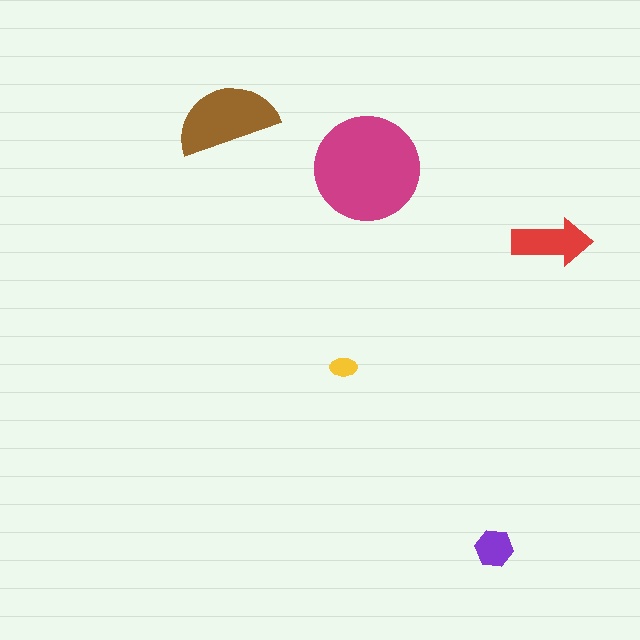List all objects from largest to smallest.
The magenta circle, the brown semicircle, the red arrow, the purple hexagon, the yellow ellipse.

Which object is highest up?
The brown semicircle is topmost.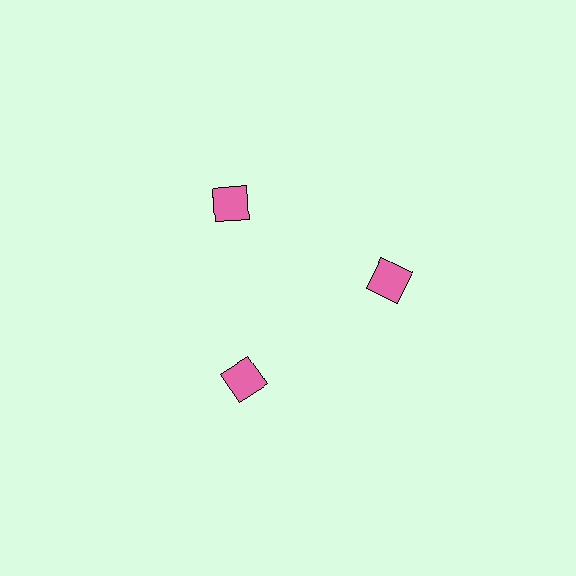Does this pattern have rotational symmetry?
Yes, this pattern has 3-fold rotational symmetry. It looks the same after rotating 120 degrees around the center.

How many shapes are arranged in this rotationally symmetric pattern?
There are 3 shapes, arranged in 3 groups of 1.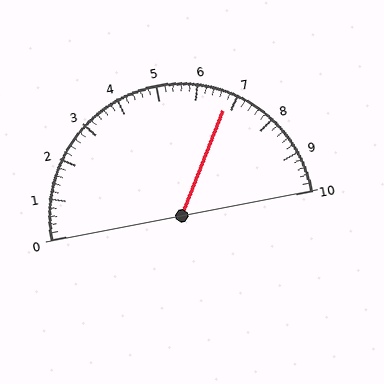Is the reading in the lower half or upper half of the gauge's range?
The reading is in the upper half of the range (0 to 10).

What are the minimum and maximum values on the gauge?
The gauge ranges from 0 to 10.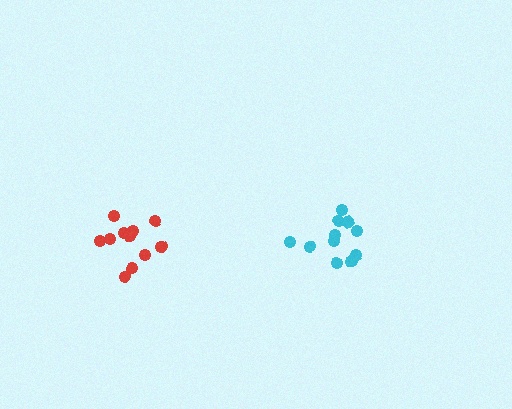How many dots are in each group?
Group 1: 11 dots, Group 2: 11 dots (22 total).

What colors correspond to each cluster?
The clusters are colored: red, cyan.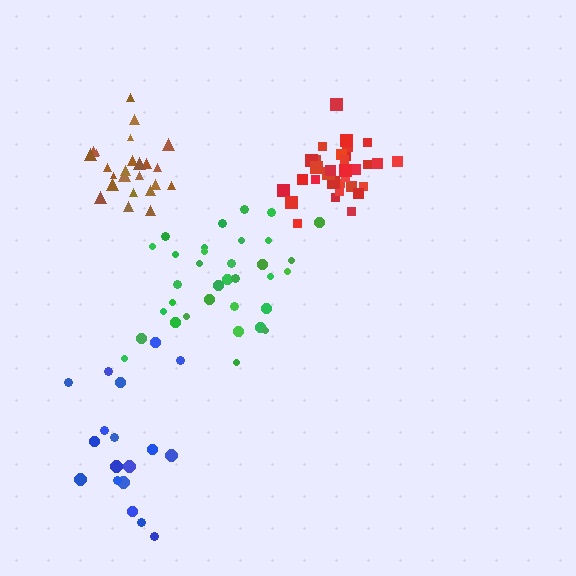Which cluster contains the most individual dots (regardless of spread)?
Green (34).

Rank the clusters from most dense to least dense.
red, brown, green, blue.